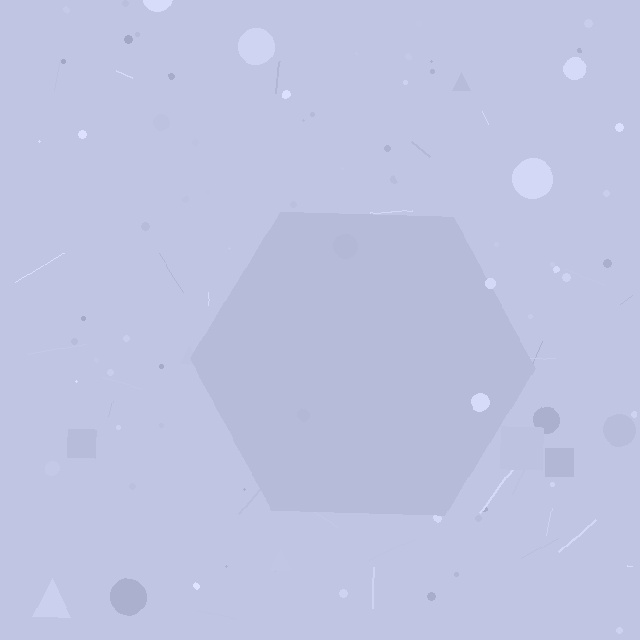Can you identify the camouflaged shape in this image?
The camouflaged shape is a hexagon.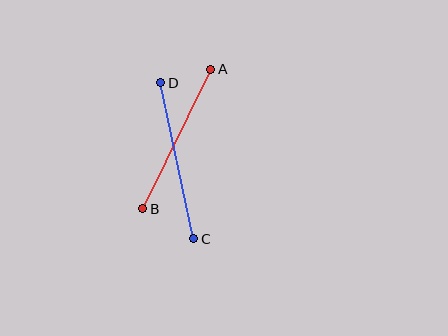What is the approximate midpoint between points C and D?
The midpoint is at approximately (177, 161) pixels.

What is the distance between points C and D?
The distance is approximately 159 pixels.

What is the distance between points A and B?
The distance is approximately 155 pixels.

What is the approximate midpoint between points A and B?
The midpoint is at approximately (177, 139) pixels.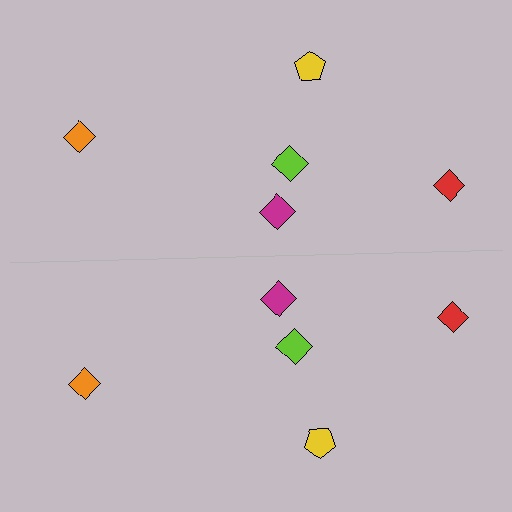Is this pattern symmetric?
Yes, this pattern has bilateral (reflection) symmetry.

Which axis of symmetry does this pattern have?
The pattern has a horizontal axis of symmetry running through the center of the image.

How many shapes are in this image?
There are 10 shapes in this image.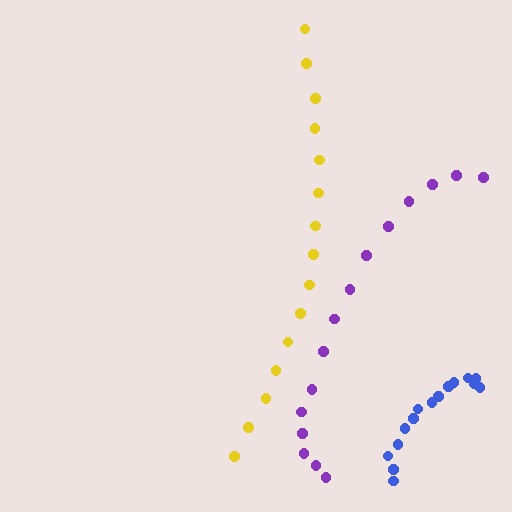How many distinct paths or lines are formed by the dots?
There are 3 distinct paths.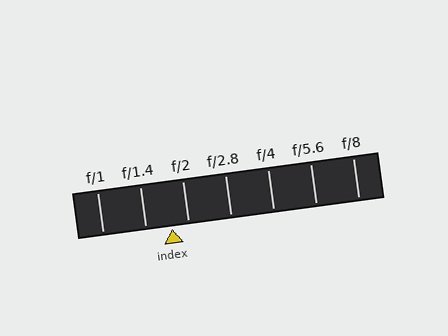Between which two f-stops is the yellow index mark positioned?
The index mark is between f/1.4 and f/2.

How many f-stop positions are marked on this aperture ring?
There are 7 f-stop positions marked.